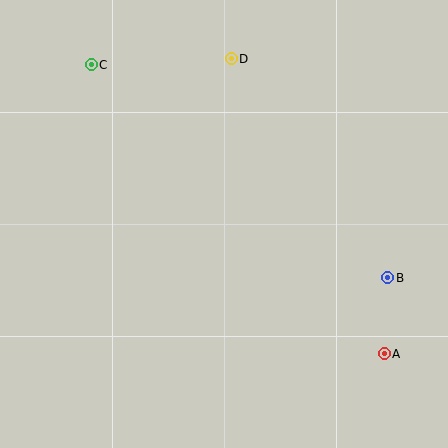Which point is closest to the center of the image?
Point D at (231, 59) is closest to the center.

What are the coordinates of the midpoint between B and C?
The midpoint between B and C is at (240, 171).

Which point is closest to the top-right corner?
Point D is closest to the top-right corner.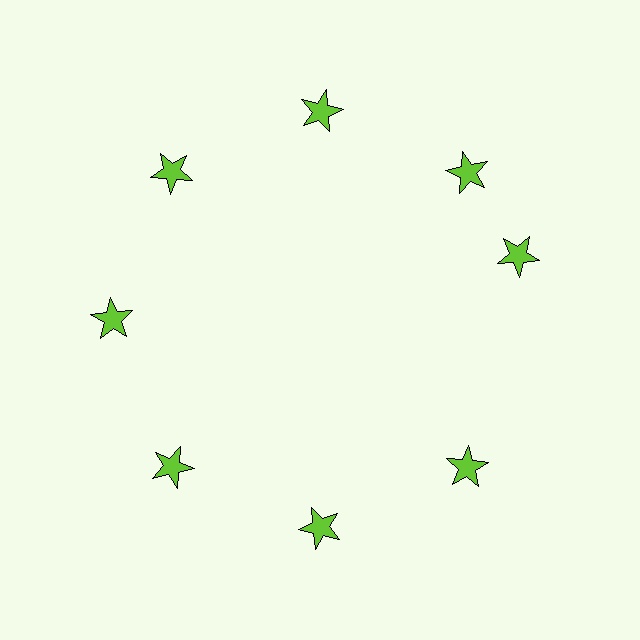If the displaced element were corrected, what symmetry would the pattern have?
It would have 8-fold rotational symmetry — the pattern would map onto itself every 45 degrees.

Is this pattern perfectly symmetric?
No. The 8 lime stars are arranged in a ring, but one element near the 3 o'clock position is rotated out of alignment along the ring, breaking the 8-fold rotational symmetry.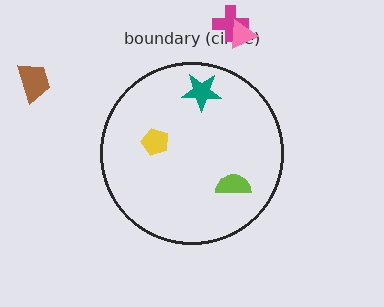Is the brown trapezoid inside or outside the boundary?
Outside.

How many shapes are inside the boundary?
3 inside, 3 outside.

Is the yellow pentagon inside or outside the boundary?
Inside.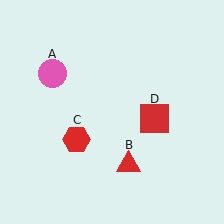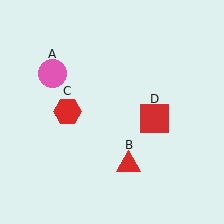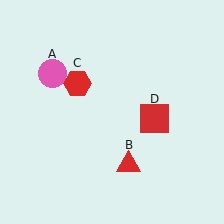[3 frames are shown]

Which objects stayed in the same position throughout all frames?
Pink circle (object A) and red triangle (object B) and red square (object D) remained stationary.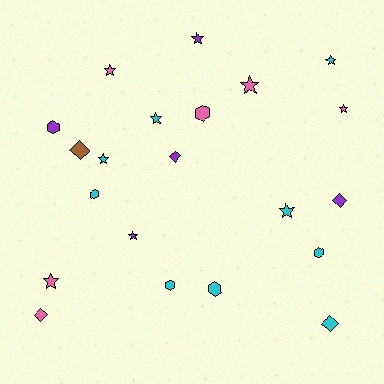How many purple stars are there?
There are 2 purple stars.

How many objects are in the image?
There are 21 objects.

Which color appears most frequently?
Cyan, with 9 objects.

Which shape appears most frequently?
Star, with 10 objects.